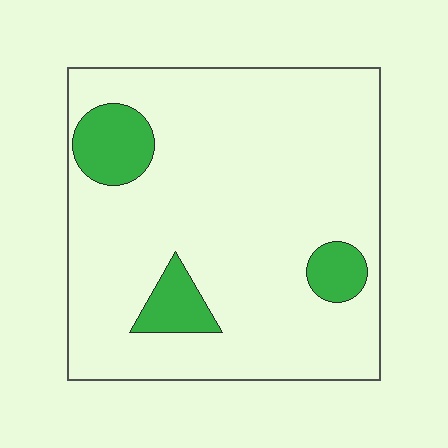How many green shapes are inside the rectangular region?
3.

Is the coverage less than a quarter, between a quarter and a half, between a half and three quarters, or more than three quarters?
Less than a quarter.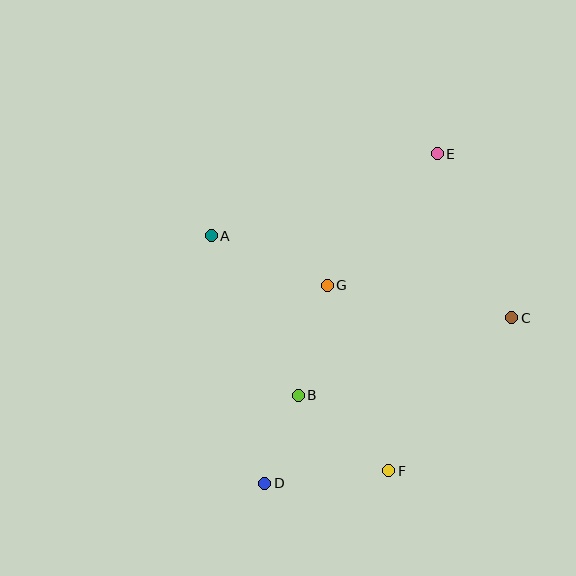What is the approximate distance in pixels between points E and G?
The distance between E and G is approximately 172 pixels.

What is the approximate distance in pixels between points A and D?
The distance between A and D is approximately 253 pixels.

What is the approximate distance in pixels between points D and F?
The distance between D and F is approximately 125 pixels.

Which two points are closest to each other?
Points B and D are closest to each other.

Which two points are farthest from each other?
Points D and E are farthest from each other.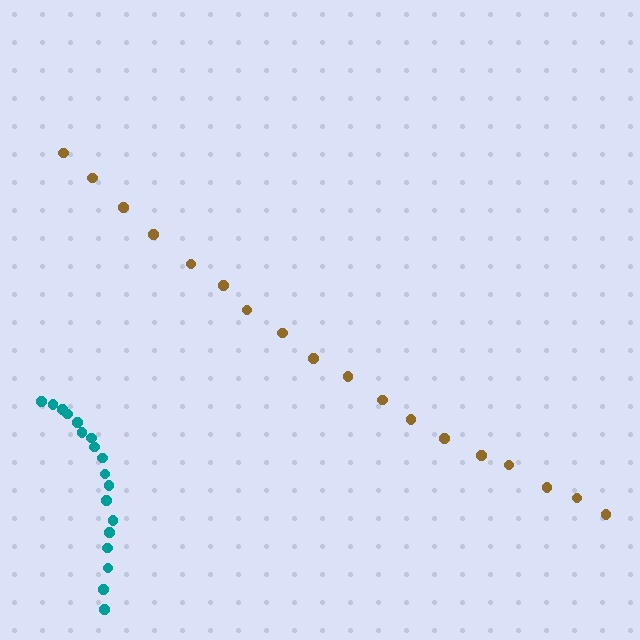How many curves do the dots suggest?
There are 2 distinct paths.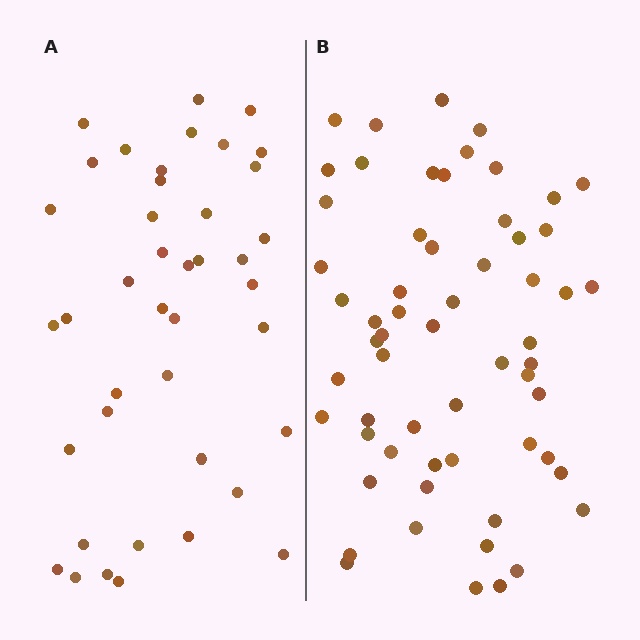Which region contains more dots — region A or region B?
Region B (the right region) has more dots.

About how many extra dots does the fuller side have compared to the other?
Region B has approximately 20 more dots than region A.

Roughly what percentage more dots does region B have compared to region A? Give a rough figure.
About 45% more.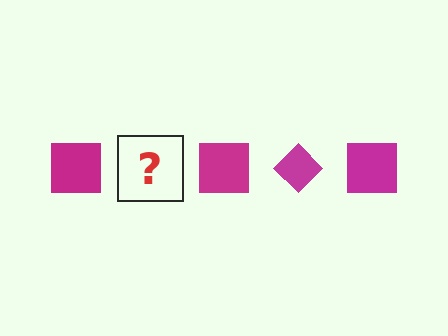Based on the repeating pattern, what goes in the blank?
The blank should be a magenta diamond.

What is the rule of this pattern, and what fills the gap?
The rule is that the pattern cycles through square, diamond shapes in magenta. The gap should be filled with a magenta diamond.